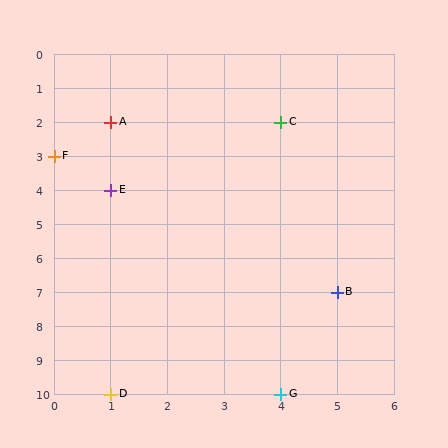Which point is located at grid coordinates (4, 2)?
Point C is at (4, 2).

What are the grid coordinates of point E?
Point E is at grid coordinates (1, 4).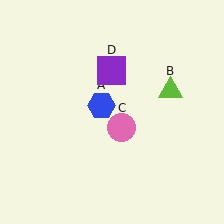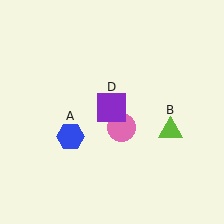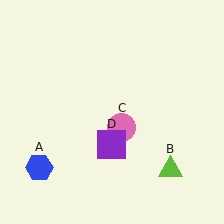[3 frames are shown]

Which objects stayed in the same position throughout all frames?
Pink circle (object C) remained stationary.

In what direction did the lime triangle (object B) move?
The lime triangle (object B) moved down.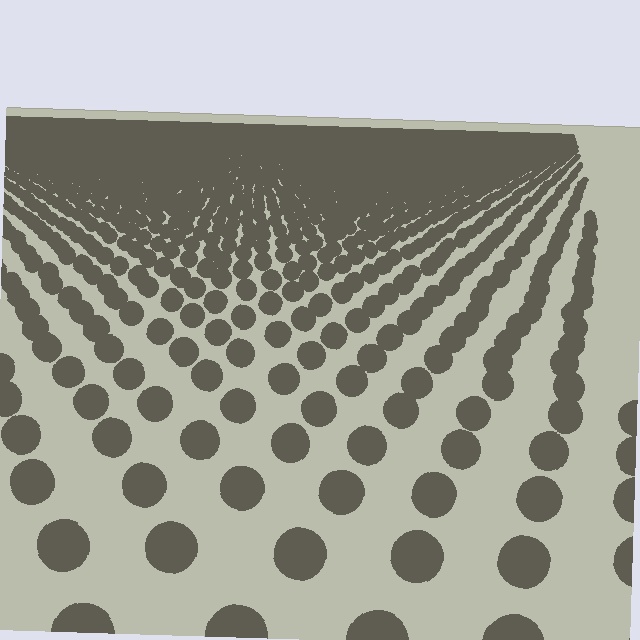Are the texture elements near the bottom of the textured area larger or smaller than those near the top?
Larger. Near the bottom, elements are closer to the viewer and appear at a bigger on-screen size.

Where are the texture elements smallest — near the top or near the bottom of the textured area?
Near the top.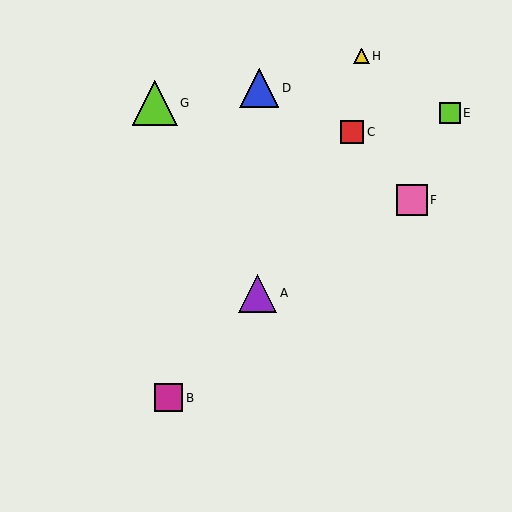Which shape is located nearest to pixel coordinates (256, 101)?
The blue triangle (labeled D) at (259, 88) is nearest to that location.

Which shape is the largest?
The lime triangle (labeled G) is the largest.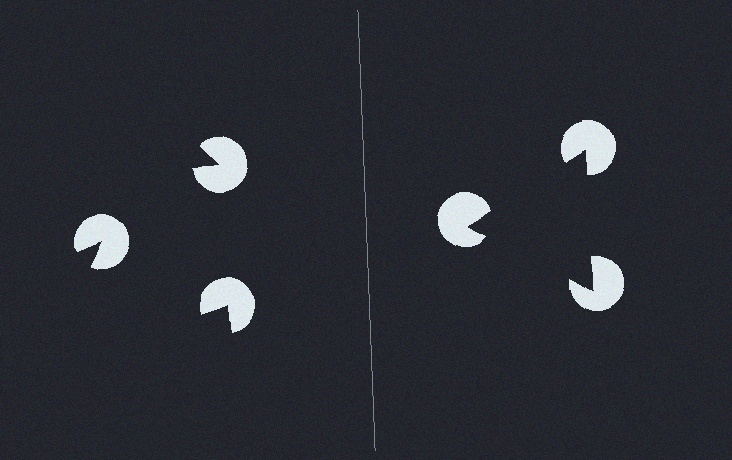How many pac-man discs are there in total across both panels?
6 — 3 on each side.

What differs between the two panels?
The pac-man discs are positioned identically on both sides; only the wedge orientations differ. On the right they align to a triangle; on the left they are misaligned.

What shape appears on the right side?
An illusory triangle.